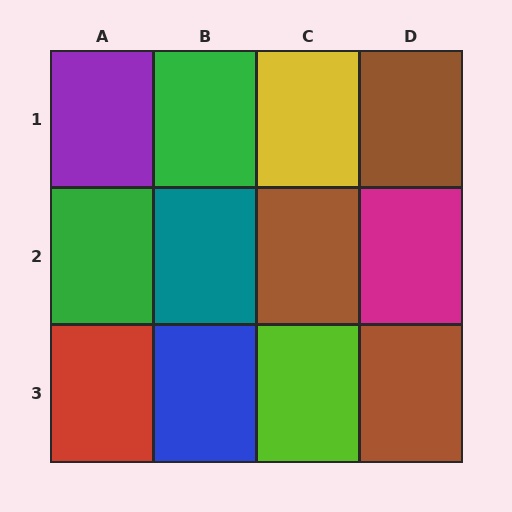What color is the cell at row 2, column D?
Magenta.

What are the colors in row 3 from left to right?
Red, blue, lime, brown.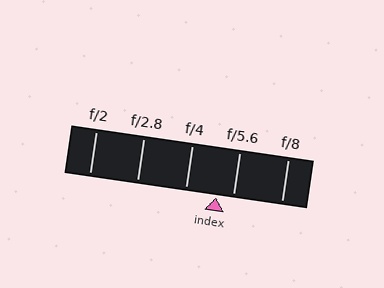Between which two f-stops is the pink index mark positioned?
The index mark is between f/4 and f/5.6.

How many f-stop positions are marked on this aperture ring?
There are 5 f-stop positions marked.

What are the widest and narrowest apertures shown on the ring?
The widest aperture shown is f/2 and the narrowest is f/8.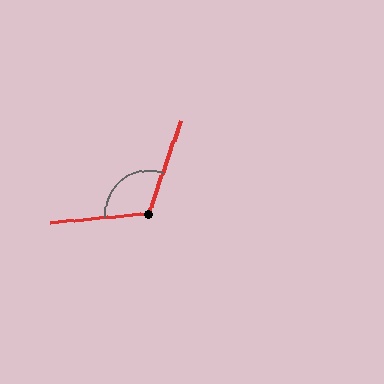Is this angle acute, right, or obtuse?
It is obtuse.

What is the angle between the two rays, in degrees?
Approximately 115 degrees.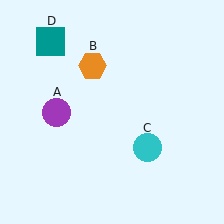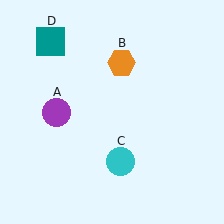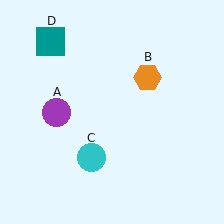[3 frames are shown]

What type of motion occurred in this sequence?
The orange hexagon (object B), cyan circle (object C) rotated clockwise around the center of the scene.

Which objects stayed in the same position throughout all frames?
Purple circle (object A) and teal square (object D) remained stationary.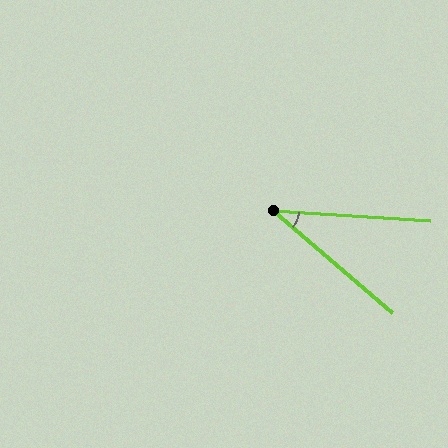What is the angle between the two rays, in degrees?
Approximately 37 degrees.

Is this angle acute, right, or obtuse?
It is acute.